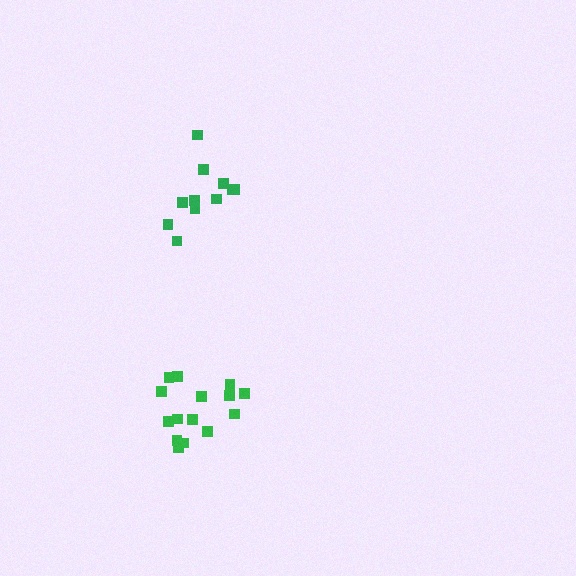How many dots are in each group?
Group 1: 11 dots, Group 2: 15 dots (26 total).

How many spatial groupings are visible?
There are 2 spatial groupings.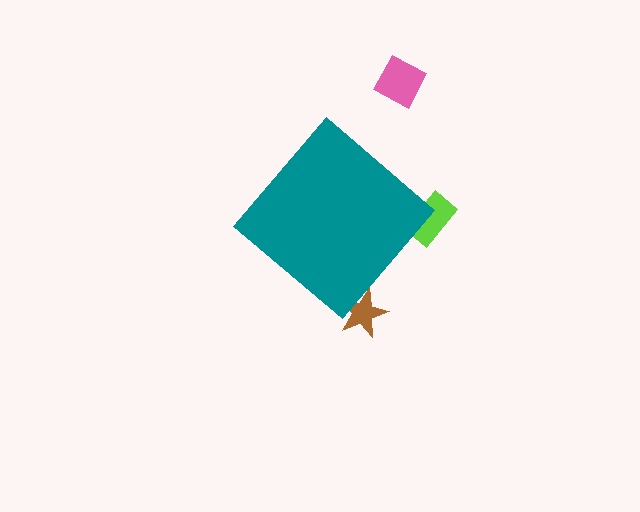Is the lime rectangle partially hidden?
Yes, the lime rectangle is partially hidden behind the teal diamond.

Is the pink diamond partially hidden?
No, the pink diamond is fully visible.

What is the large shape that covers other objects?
A teal diamond.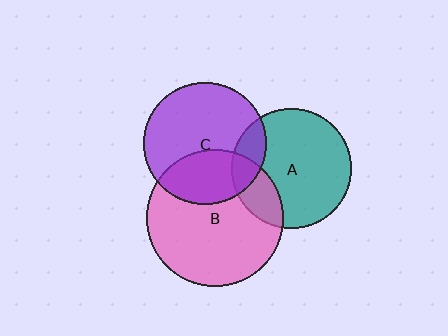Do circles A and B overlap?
Yes.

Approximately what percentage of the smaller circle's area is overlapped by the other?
Approximately 20%.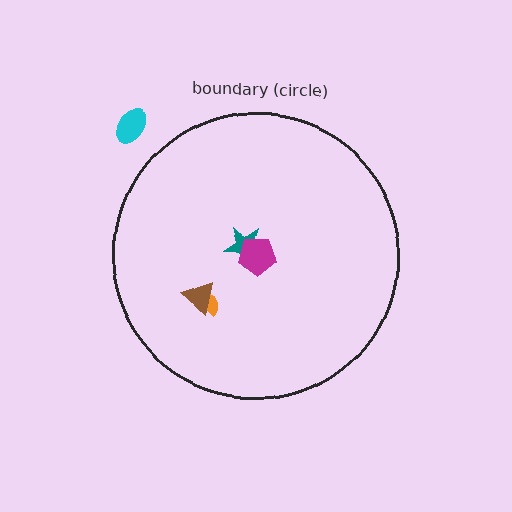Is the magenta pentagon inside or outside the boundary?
Inside.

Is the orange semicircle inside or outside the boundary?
Inside.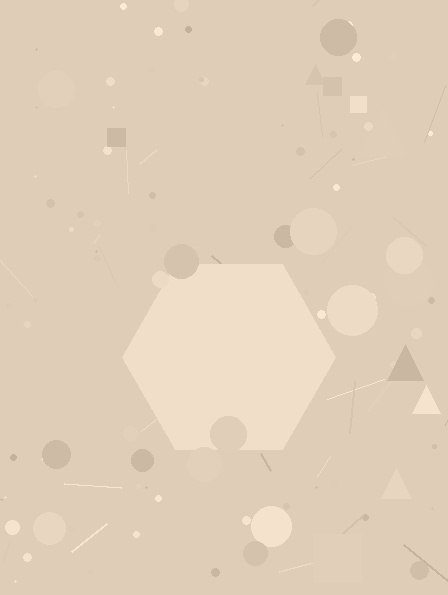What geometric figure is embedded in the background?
A hexagon is embedded in the background.